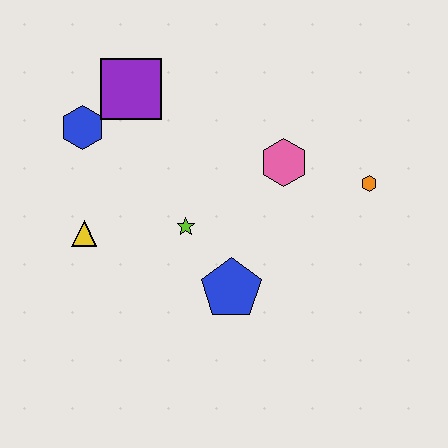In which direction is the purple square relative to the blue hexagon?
The purple square is to the right of the blue hexagon.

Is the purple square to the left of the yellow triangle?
No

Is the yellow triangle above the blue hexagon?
No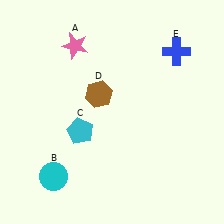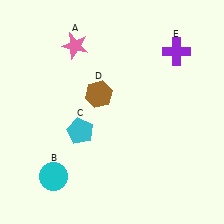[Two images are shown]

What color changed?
The cross (E) changed from blue in Image 1 to purple in Image 2.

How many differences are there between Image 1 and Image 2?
There is 1 difference between the two images.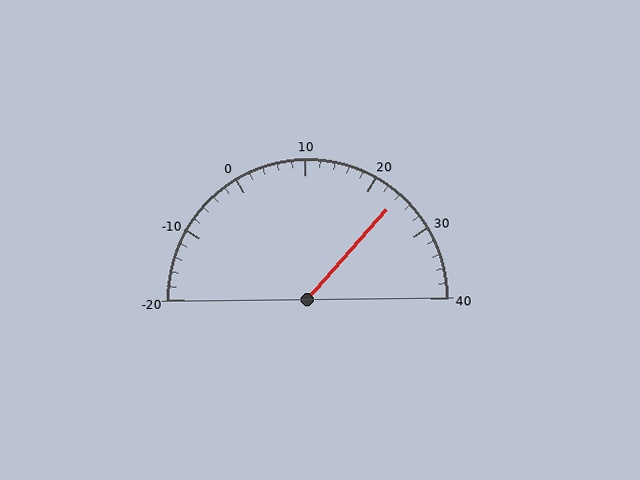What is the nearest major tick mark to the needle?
The nearest major tick mark is 20.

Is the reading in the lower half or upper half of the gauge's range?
The reading is in the upper half of the range (-20 to 40).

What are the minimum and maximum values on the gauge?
The gauge ranges from -20 to 40.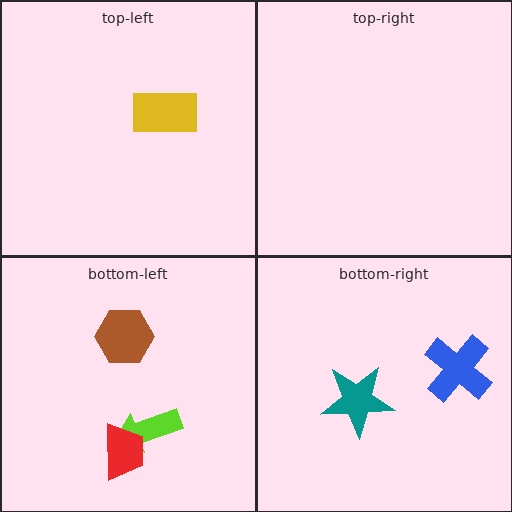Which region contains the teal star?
The bottom-right region.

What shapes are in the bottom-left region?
The lime arrow, the brown hexagon, the red trapezoid.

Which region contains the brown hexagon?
The bottom-left region.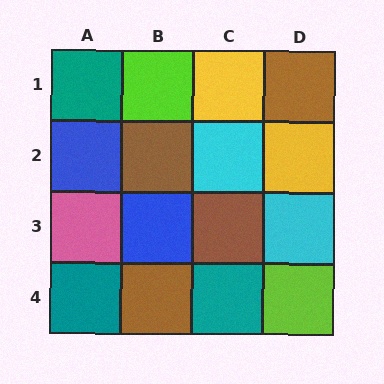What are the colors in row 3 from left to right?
Pink, blue, brown, cyan.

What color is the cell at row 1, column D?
Brown.